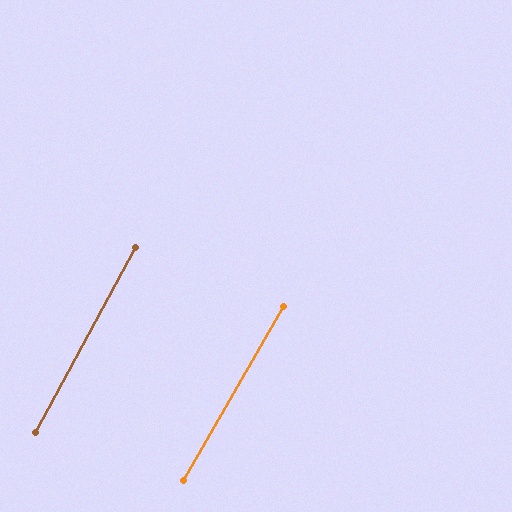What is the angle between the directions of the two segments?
Approximately 2 degrees.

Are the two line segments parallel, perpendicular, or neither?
Parallel — their directions differ by only 1.7°.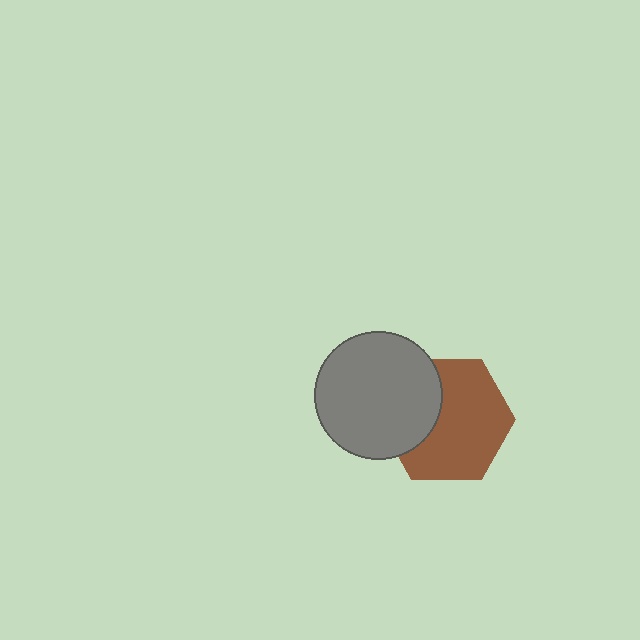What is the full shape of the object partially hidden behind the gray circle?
The partially hidden object is a brown hexagon.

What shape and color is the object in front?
The object in front is a gray circle.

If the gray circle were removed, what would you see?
You would see the complete brown hexagon.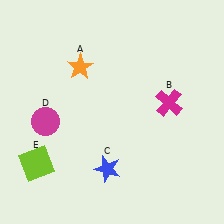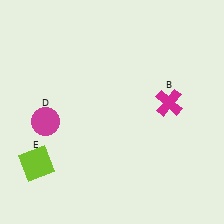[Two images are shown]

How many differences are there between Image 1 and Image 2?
There are 2 differences between the two images.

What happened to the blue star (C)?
The blue star (C) was removed in Image 2. It was in the bottom-left area of Image 1.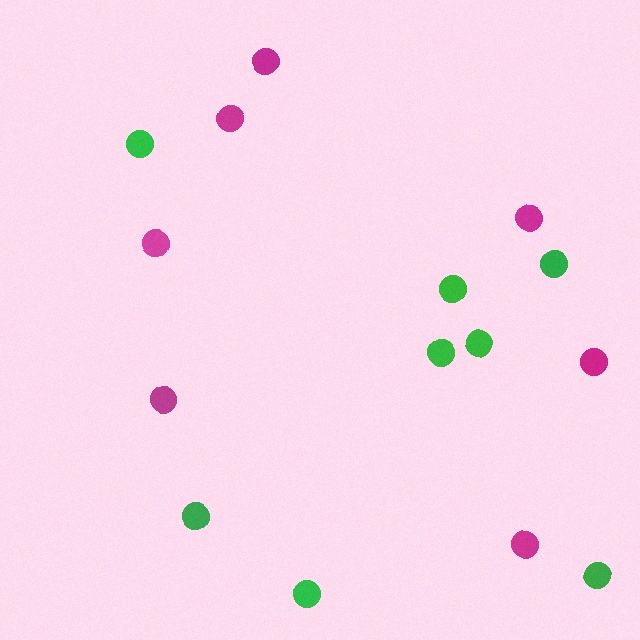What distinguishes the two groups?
There are 2 groups: one group of green circles (8) and one group of magenta circles (7).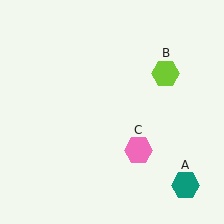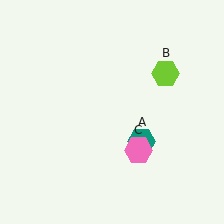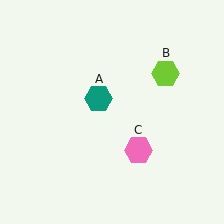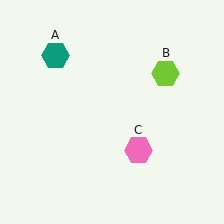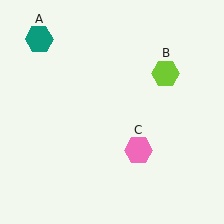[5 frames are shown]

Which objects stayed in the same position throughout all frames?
Lime hexagon (object B) and pink hexagon (object C) remained stationary.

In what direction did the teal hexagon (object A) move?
The teal hexagon (object A) moved up and to the left.